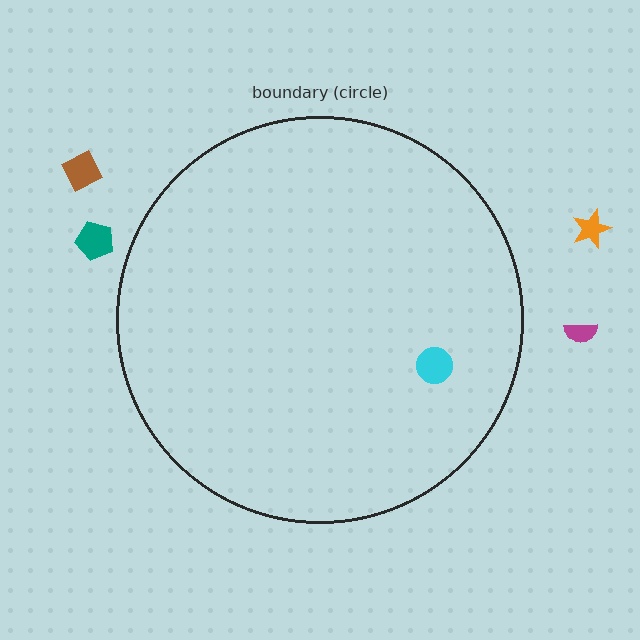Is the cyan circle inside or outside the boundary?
Inside.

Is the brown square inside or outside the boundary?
Outside.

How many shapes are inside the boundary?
1 inside, 4 outside.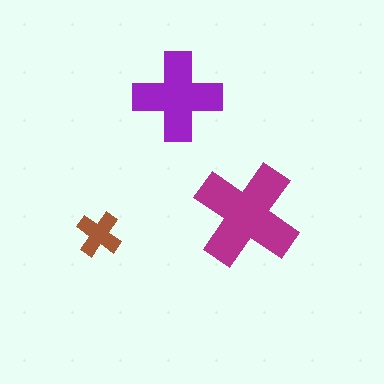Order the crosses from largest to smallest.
the magenta one, the purple one, the brown one.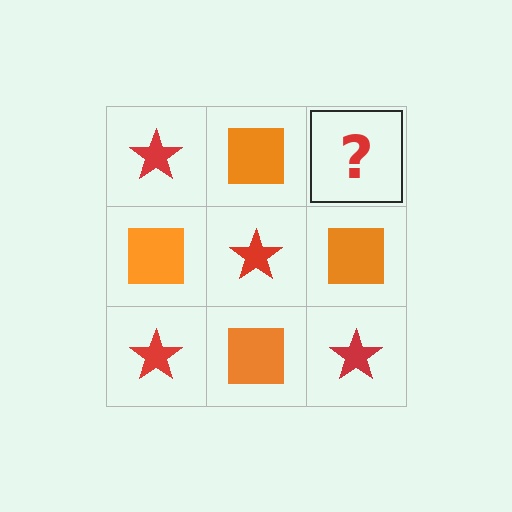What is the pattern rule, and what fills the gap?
The rule is that it alternates red star and orange square in a checkerboard pattern. The gap should be filled with a red star.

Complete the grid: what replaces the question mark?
The question mark should be replaced with a red star.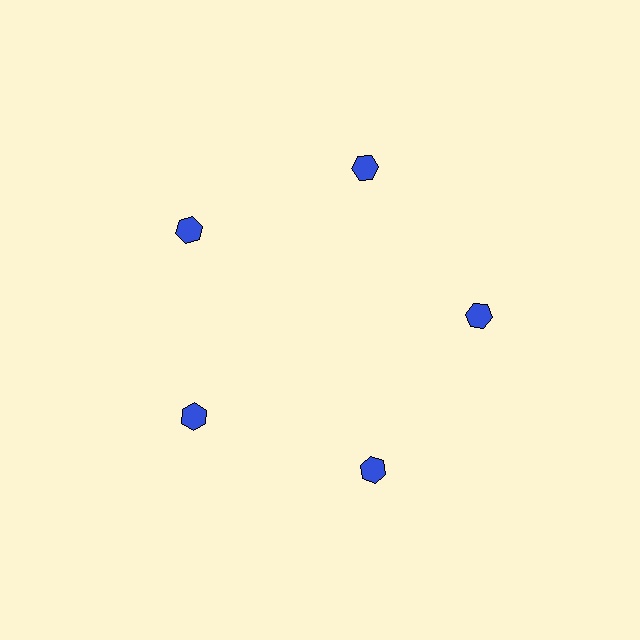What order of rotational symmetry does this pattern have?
This pattern has 5-fold rotational symmetry.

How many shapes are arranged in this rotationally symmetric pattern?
There are 5 shapes, arranged in 5 groups of 1.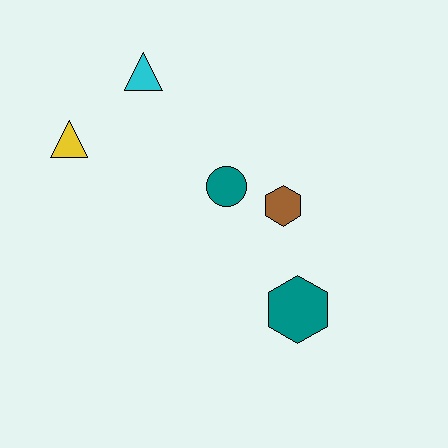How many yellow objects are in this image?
There is 1 yellow object.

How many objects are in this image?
There are 5 objects.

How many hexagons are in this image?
There are 2 hexagons.